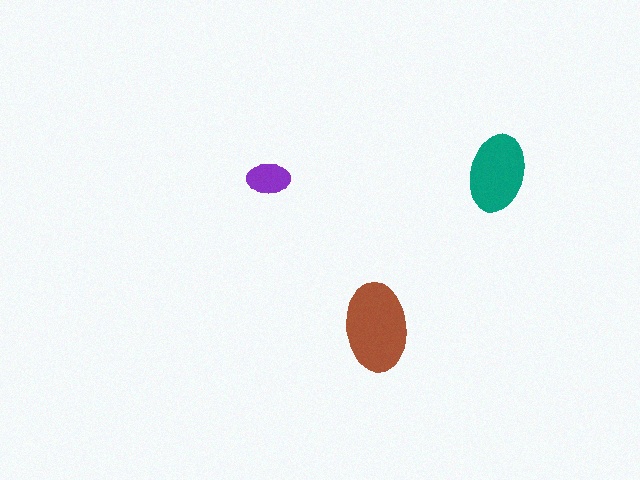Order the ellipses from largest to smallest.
the brown one, the teal one, the purple one.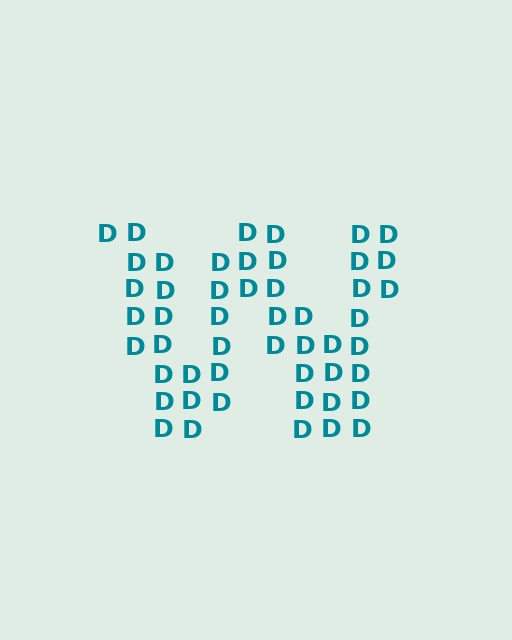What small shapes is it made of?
It is made of small letter D's.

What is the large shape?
The large shape is the letter W.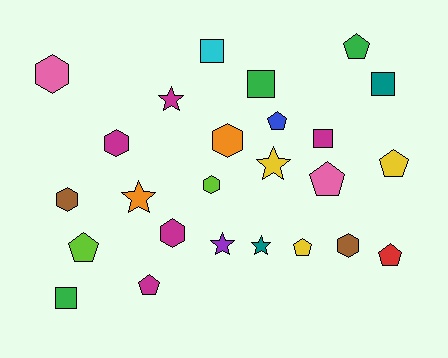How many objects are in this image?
There are 25 objects.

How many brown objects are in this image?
There are 2 brown objects.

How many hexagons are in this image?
There are 7 hexagons.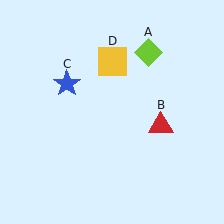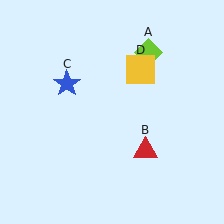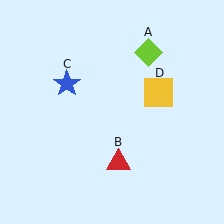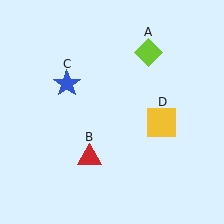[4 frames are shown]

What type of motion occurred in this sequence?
The red triangle (object B), yellow square (object D) rotated clockwise around the center of the scene.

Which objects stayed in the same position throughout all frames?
Lime diamond (object A) and blue star (object C) remained stationary.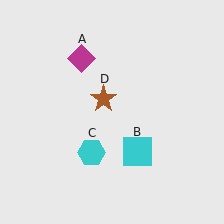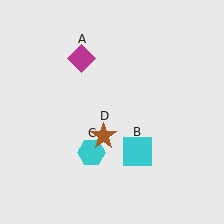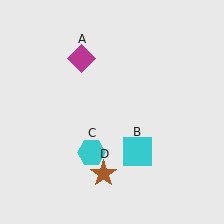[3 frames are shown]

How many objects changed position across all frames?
1 object changed position: brown star (object D).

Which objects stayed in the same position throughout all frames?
Magenta diamond (object A) and cyan square (object B) and cyan hexagon (object C) remained stationary.